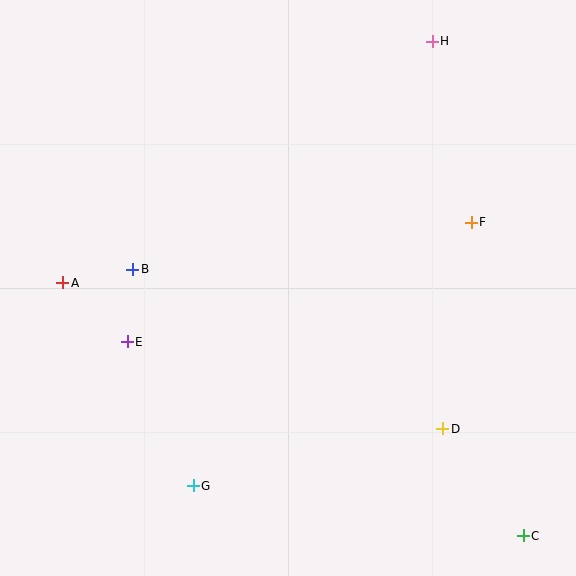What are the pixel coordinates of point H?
Point H is at (432, 41).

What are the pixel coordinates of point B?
Point B is at (133, 269).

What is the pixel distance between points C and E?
The distance between C and E is 441 pixels.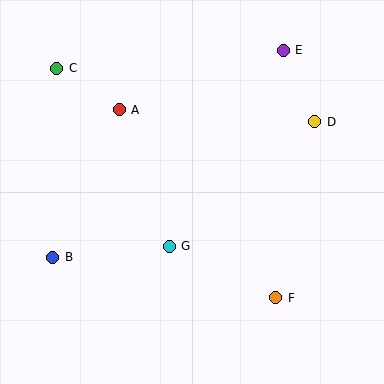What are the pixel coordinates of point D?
Point D is at (315, 122).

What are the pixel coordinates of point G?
Point G is at (169, 246).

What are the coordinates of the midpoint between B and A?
The midpoint between B and A is at (86, 183).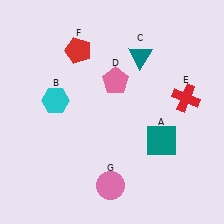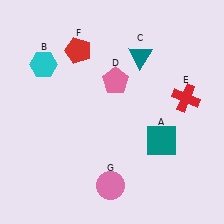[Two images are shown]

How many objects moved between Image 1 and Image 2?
1 object moved between the two images.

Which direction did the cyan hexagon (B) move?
The cyan hexagon (B) moved up.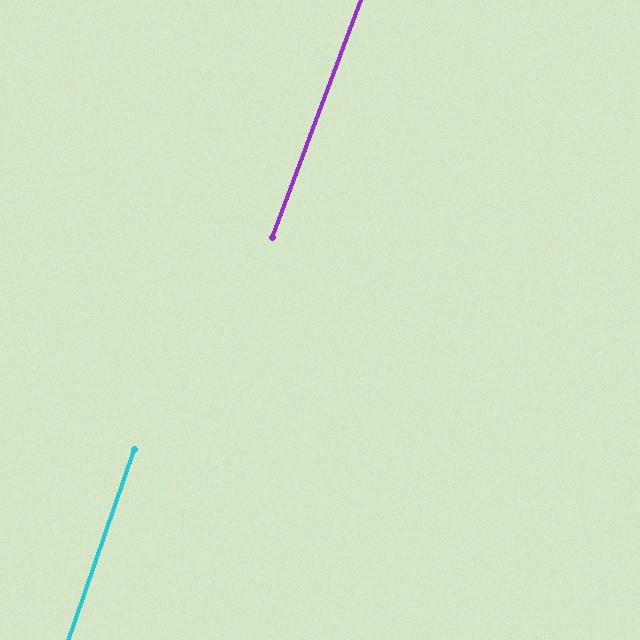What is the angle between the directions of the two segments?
Approximately 2 degrees.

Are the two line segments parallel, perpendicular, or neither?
Parallel — their directions differ by only 1.5°.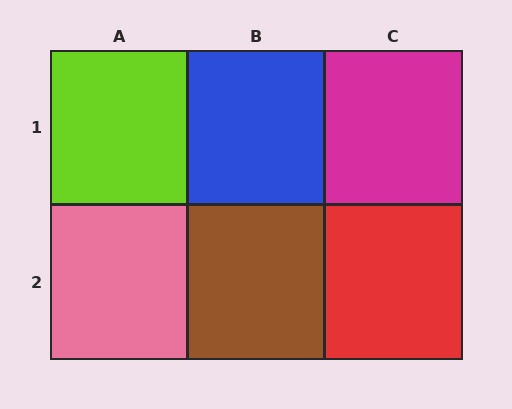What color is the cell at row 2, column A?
Pink.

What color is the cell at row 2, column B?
Brown.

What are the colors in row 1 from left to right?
Lime, blue, magenta.